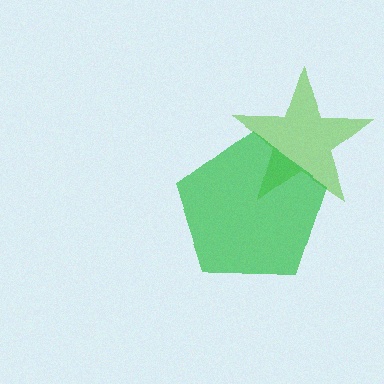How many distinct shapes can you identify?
There are 2 distinct shapes: a lime star, a green pentagon.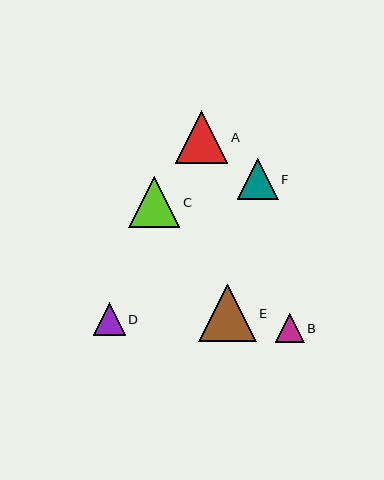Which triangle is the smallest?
Triangle B is the smallest with a size of approximately 29 pixels.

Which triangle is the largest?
Triangle E is the largest with a size of approximately 57 pixels.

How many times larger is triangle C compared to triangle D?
Triangle C is approximately 1.6 times the size of triangle D.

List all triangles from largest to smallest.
From largest to smallest: E, A, C, F, D, B.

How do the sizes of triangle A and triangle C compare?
Triangle A and triangle C are approximately the same size.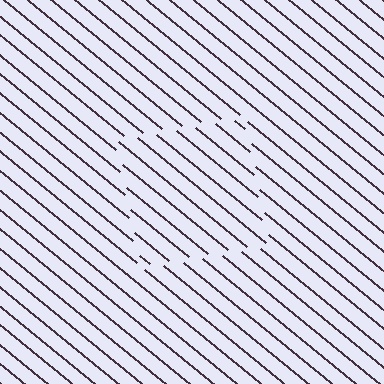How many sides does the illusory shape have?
4 sides — the line-ends trace a square.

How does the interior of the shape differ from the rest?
The interior of the shape contains the same grating, shifted by half a period — the contour is defined by the phase discontinuity where line-ends from the inner and outer gratings abut.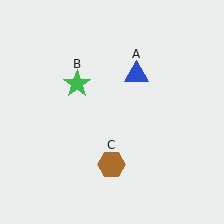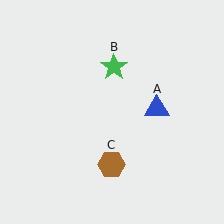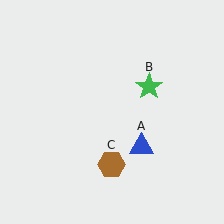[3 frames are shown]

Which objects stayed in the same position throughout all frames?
Brown hexagon (object C) remained stationary.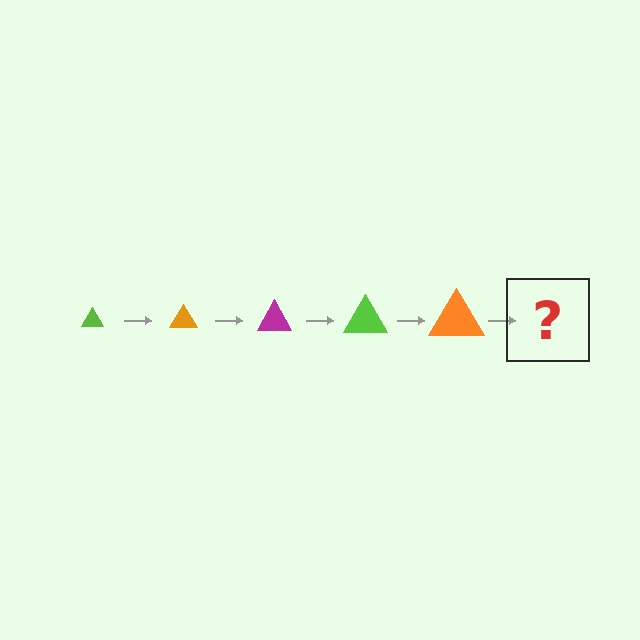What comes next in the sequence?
The next element should be a magenta triangle, larger than the previous one.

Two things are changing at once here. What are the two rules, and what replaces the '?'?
The two rules are that the triangle grows larger each step and the color cycles through lime, orange, and magenta. The '?' should be a magenta triangle, larger than the previous one.